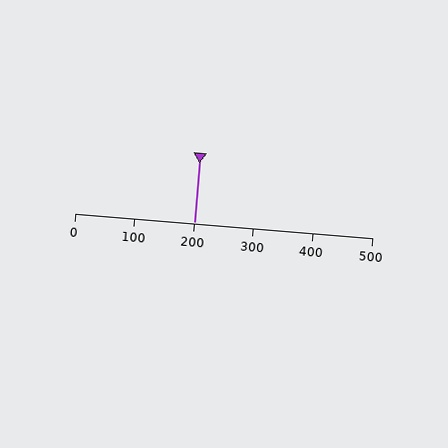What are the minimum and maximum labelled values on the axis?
The axis runs from 0 to 500.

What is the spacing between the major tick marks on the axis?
The major ticks are spaced 100 apart.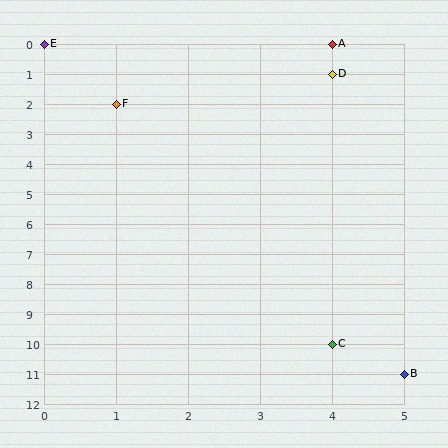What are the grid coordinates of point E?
Point E is at grid coordinates (0, 0).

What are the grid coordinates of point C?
Point C is at grid coordinates (4, 10).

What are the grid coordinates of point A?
Point A is at grid coordinates (4, 0).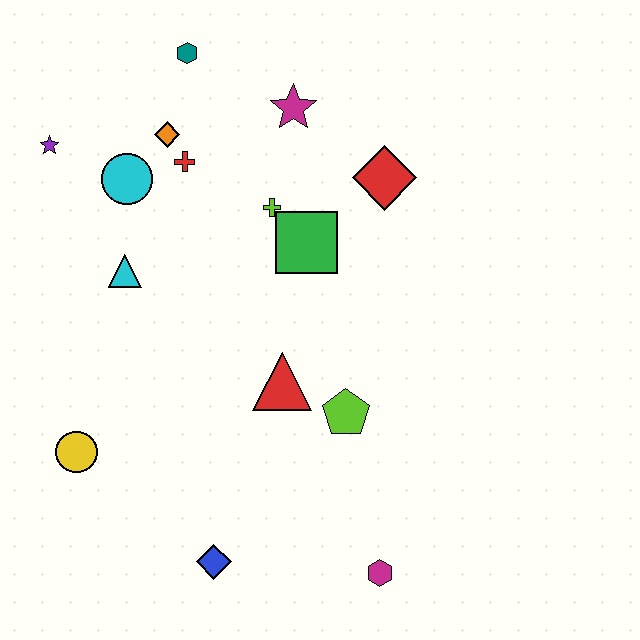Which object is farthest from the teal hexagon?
The magenta hexagon is farthest from the teal hexagon.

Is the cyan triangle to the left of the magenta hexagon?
Yes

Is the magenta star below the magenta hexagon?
No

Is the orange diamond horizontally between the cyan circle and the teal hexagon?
Yes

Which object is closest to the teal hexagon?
The orange diamond is closest to the teal hexagon.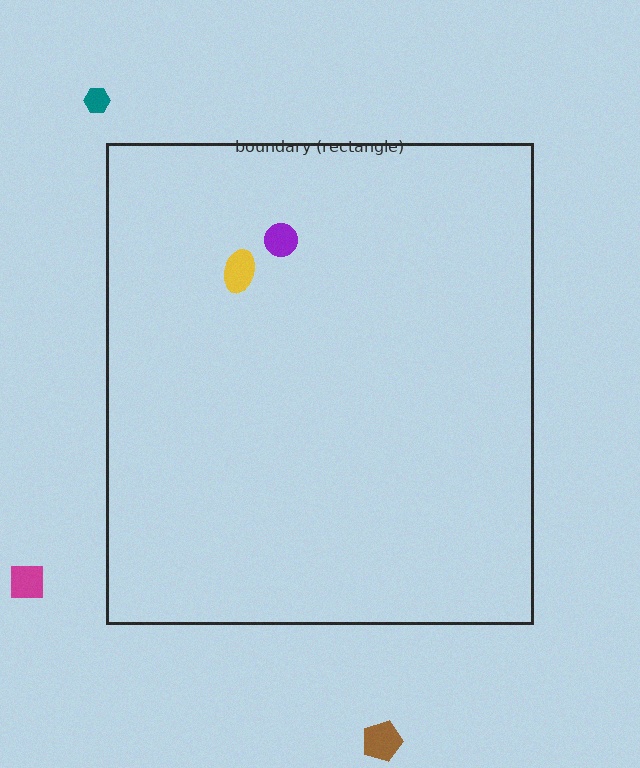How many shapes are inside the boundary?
2 inside, 3 outside.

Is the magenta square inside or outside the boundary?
Outside.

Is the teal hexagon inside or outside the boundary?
Outside.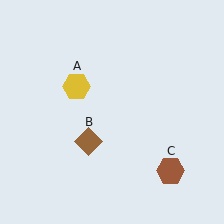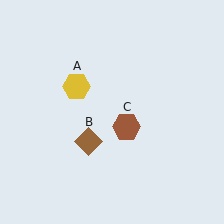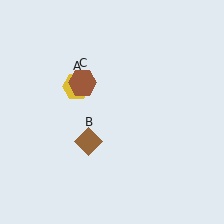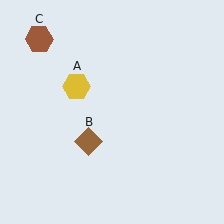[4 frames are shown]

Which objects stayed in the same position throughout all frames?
Yellow hexagon (object A) and brown diamond (object B) remained stationary.